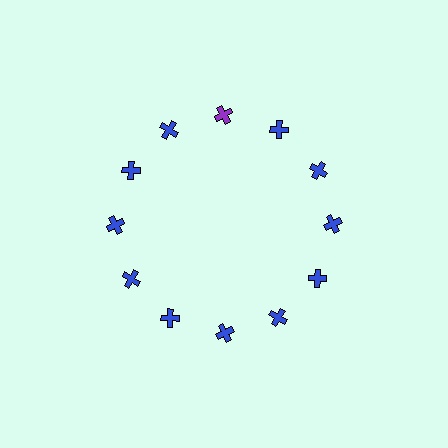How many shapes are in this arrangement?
There are 12 shapes arranged in a ring pattern.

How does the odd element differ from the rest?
It has a different color: purple instead of blue.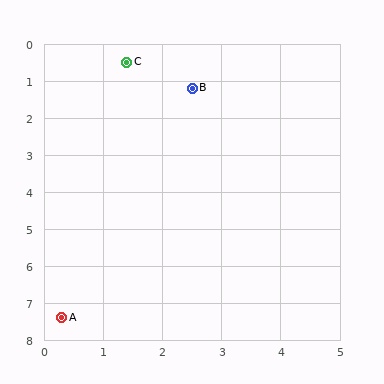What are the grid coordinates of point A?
Point A is at approximately (0.3, 7.4).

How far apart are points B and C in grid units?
Points B and C are about 1.3 grid units apart.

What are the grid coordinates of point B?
Point B is at approximately (2.5, 1.2).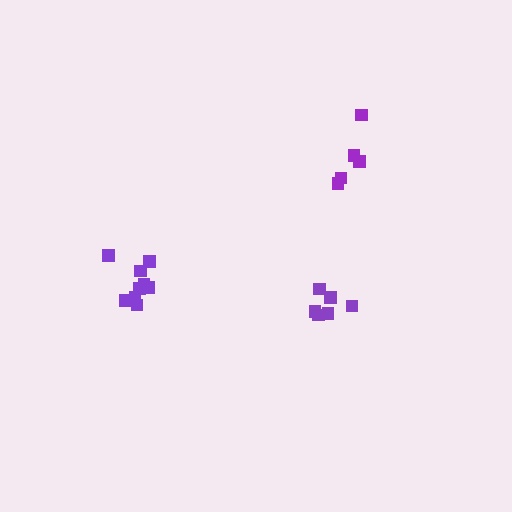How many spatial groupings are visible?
There are 3 spatial groupings.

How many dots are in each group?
Group 1: 6 dots, Group 2: 5 dots, Group 3: 9 dots (20 total).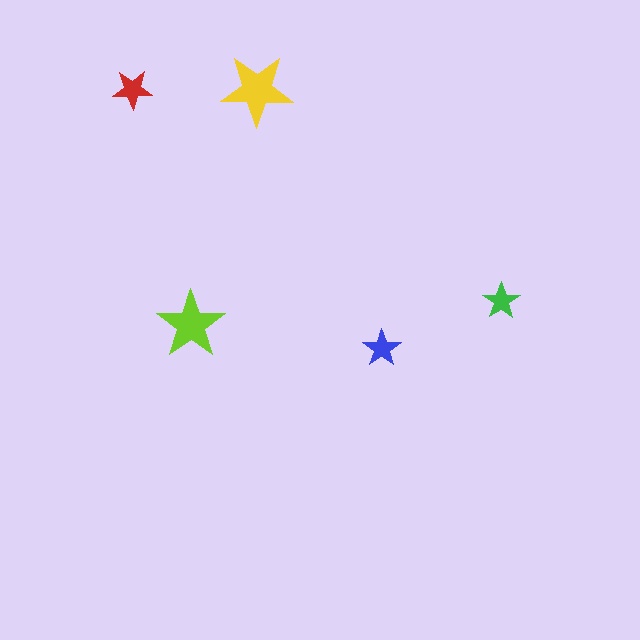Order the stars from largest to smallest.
the yellow one, the lime one, the red one, the blue one, the green one.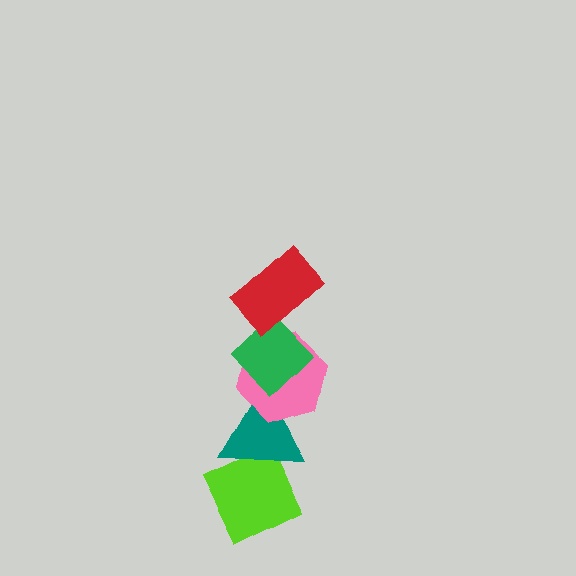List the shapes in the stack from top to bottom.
From top to bottom: the red rectangle, the green diamond, the pink hexagon, the teal triangle, the lime diamond.